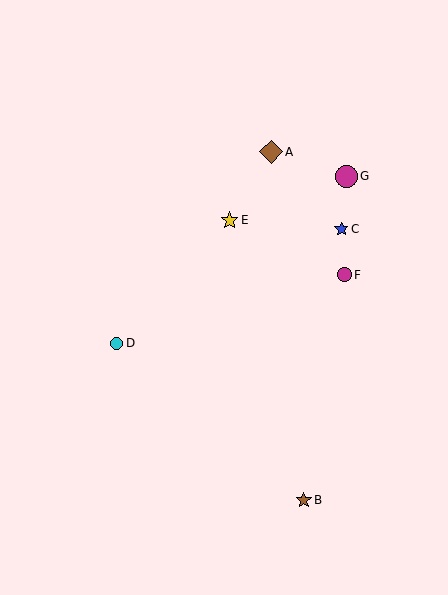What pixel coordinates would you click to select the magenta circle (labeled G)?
Click at (347, 176) to select the magenta circle G.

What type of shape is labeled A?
Shape A is a brown diamond.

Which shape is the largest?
The brown diamond (labeled A) is the largest.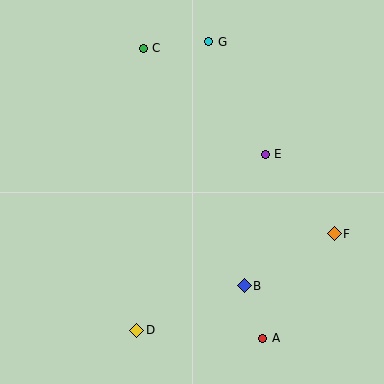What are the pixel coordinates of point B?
Point B is at (244, 286).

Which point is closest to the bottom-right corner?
Point A is closest to the bottom-right corner.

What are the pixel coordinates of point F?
Point F is at (334, 234).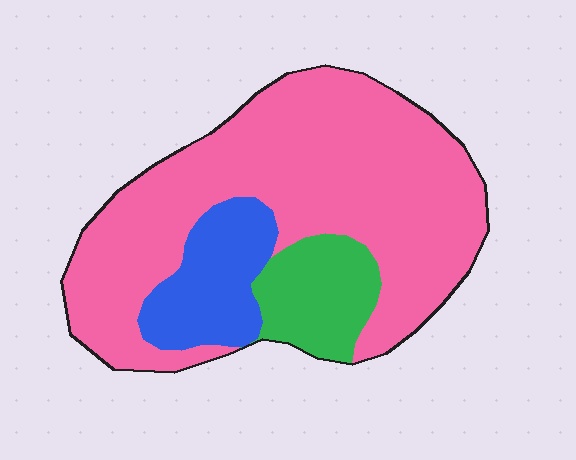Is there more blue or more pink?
Pink.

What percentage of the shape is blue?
Blue takes up about one sixth (1/6) of the shape.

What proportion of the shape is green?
Green takes up about one eighth (1/8) of the shape.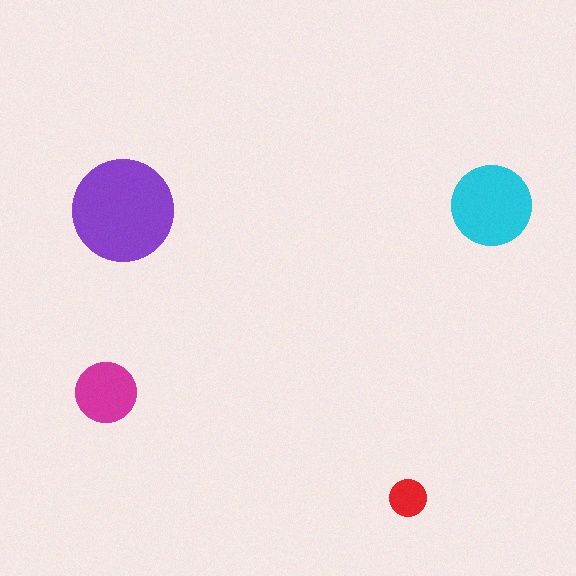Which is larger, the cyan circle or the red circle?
The cyan one.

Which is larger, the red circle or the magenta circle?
The magenta one.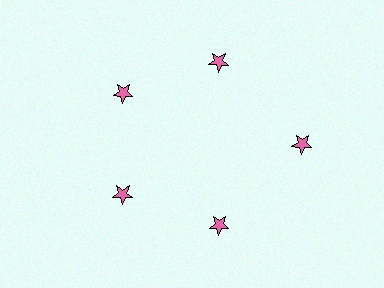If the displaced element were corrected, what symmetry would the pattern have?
It would have 5-fold rotational symmetry — the pattern would map onto itself every 72 degrees.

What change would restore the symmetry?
The symmetry would be restored by moving it inward, back onto the ring so that all 5 stars sit at equal angles and equal distance from the center.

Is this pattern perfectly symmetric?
No. The 5 pink stars are arranged in a ring, but one element near the 3 o'clock position is pushed outward from the center, breaking the 5-fold rotational symmetry.